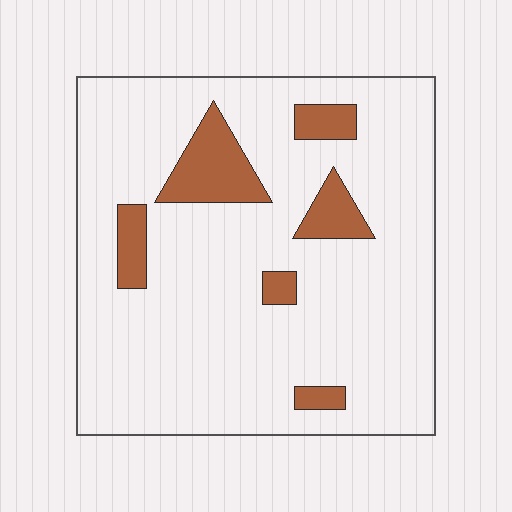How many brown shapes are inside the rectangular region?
6.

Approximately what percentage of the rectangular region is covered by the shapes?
Approximately 15%.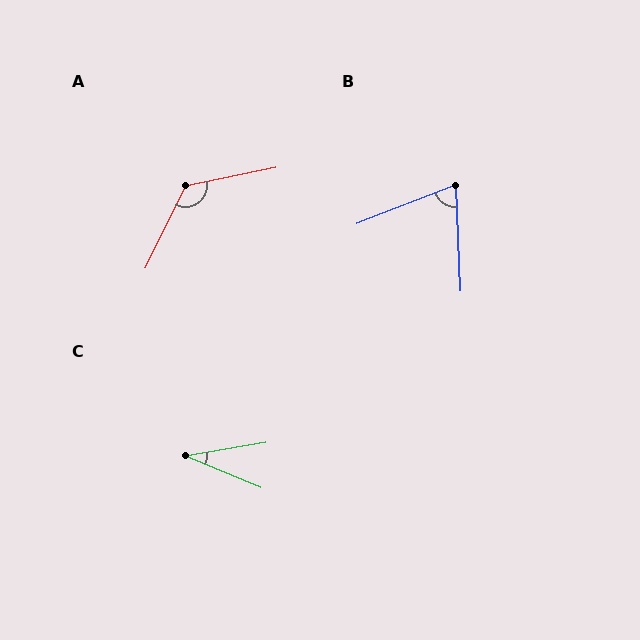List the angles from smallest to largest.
C (32°), B (71°), A (128°).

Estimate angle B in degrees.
Approximately 71 degrees.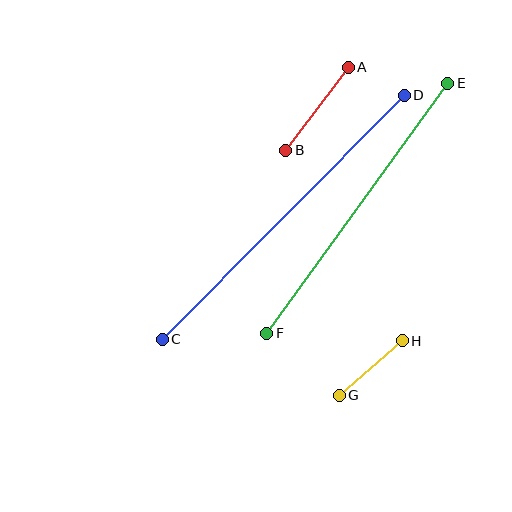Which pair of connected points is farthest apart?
Points C and D are farthest apart.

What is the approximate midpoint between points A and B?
The midpoint is at approximately (317, 109) pixels.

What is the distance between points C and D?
The distance is approximately 344 pixels.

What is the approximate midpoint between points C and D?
The midpoint is at approximately (283, 217) pixels.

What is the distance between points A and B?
The distance is approximately 104 pixels.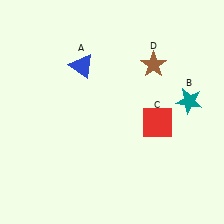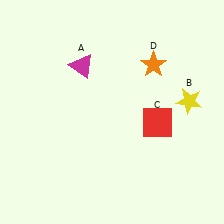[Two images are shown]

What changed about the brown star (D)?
In Image 1, D is brown. In Image 2, it changed to orange.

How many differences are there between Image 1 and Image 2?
There are 3 differences between the two images.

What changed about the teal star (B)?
In Image 1, B is teal. In Image 2, it changed to yellow.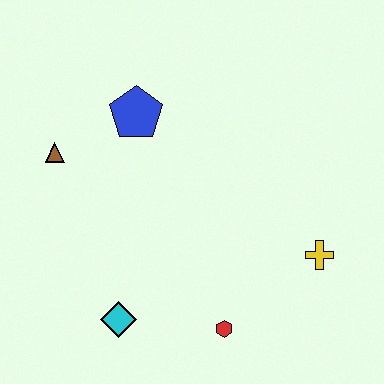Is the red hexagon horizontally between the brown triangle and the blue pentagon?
No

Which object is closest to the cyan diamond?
The red hexagon is closest to the cyan diamond.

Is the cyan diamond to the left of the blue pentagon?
Yes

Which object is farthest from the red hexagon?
The brown triangle is farthest from the red hexagon.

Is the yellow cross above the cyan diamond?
Yes